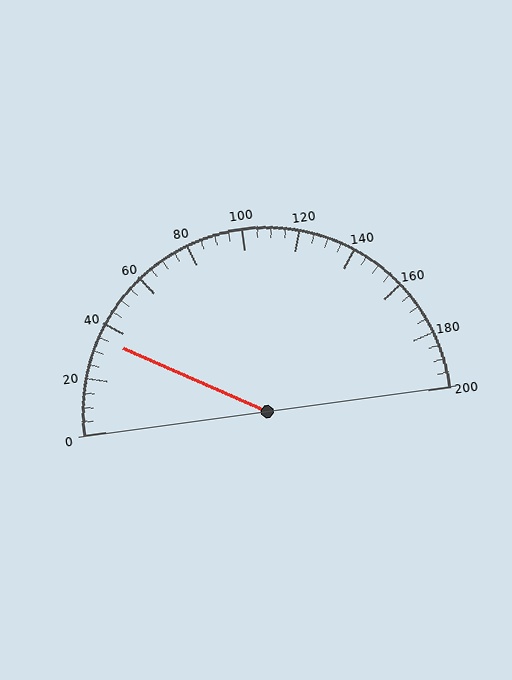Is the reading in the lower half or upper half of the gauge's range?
The reading is in the lower half of the range (0 to 200).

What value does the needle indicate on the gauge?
The needle indicates approximately 35.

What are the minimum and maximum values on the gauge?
The gauge ranges from 0 to 200.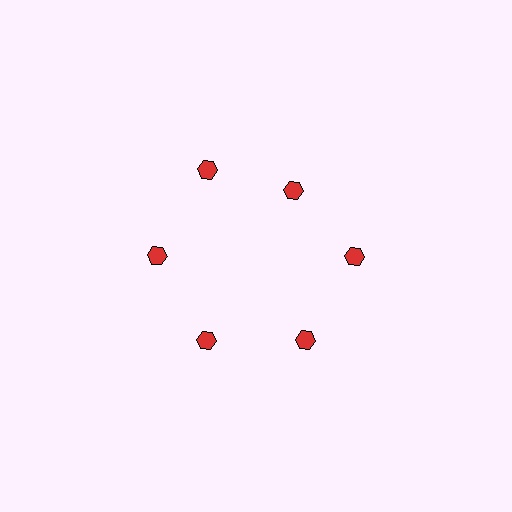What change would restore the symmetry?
The symmetry would be restored by moving it outward, back onto the ring so that all 6 hexagons sit at equal angles and equal distance from the center.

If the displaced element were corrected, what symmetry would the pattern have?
It would have 6-fold rotational symmetry — the pattern would map onto itself every 60 degrees.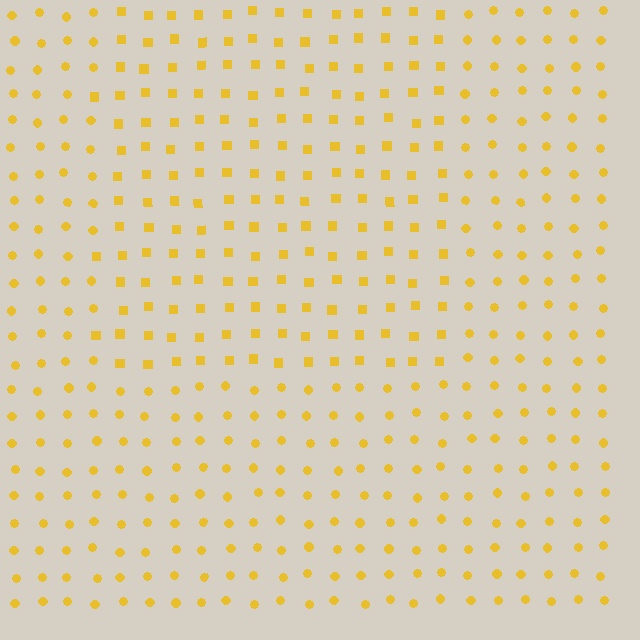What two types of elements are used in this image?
The image uses squares inside the rectangle region and circles outside it.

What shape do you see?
I see a rectangle.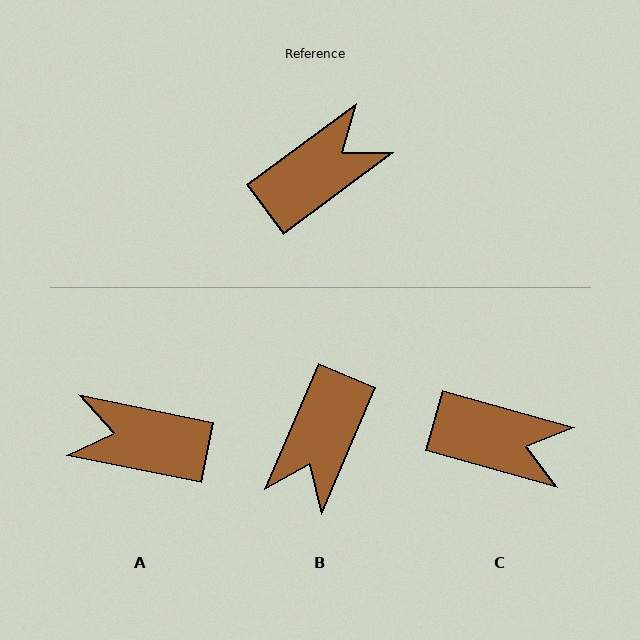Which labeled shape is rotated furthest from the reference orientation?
B, about 150 degrees away.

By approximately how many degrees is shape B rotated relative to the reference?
Approximately 150 degrees clockwise.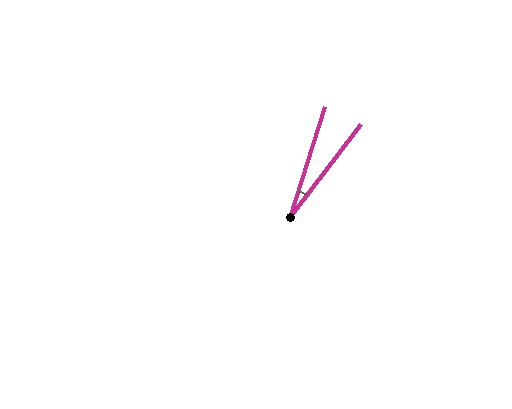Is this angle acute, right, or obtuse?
It is acute.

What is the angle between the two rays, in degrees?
Approximately 20 degrees.